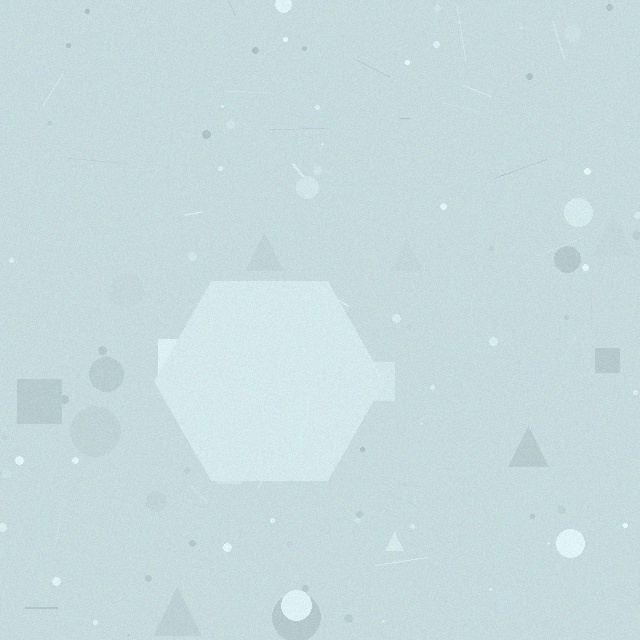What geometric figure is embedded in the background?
A hexagon is embedded in the background.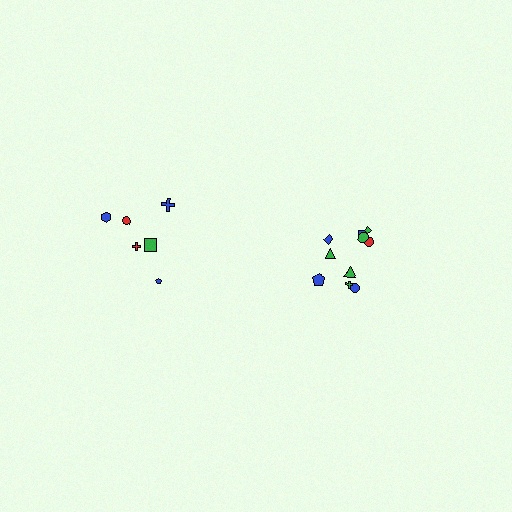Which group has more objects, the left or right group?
The right group.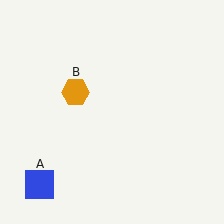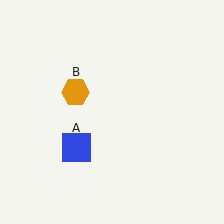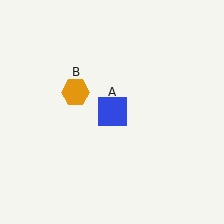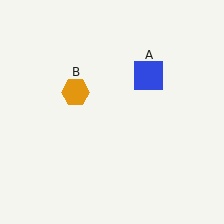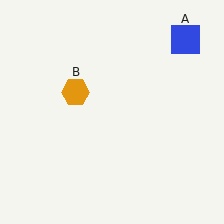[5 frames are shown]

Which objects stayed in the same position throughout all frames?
Orange hexagon (object B) remained stationary.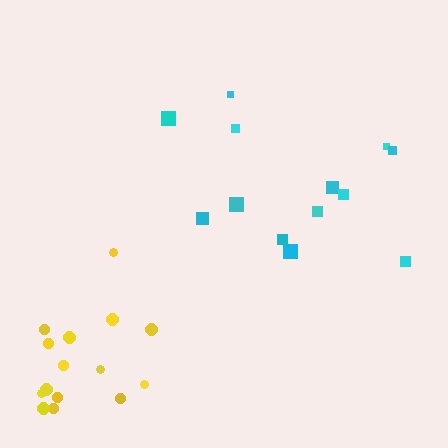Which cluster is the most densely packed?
Yellow.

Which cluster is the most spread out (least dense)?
Cyan.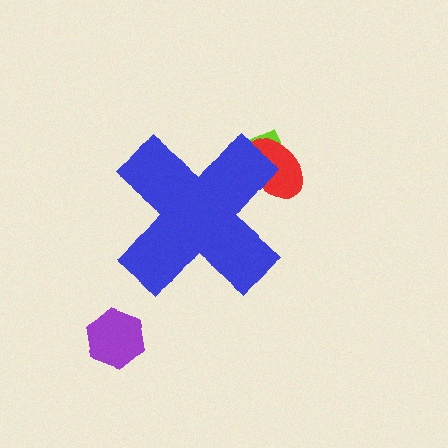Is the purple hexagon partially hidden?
No, the purple hexagon is fully visible.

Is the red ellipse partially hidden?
Yes, the red ellipse is partially hidden behind the blue cross.